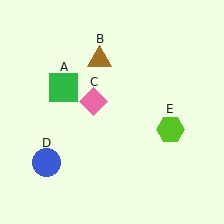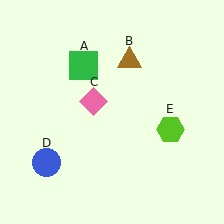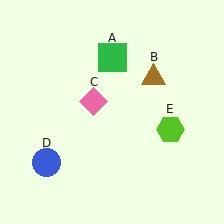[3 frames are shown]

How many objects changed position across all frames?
2 objects changed position: green square (object A), brown triangle (object B).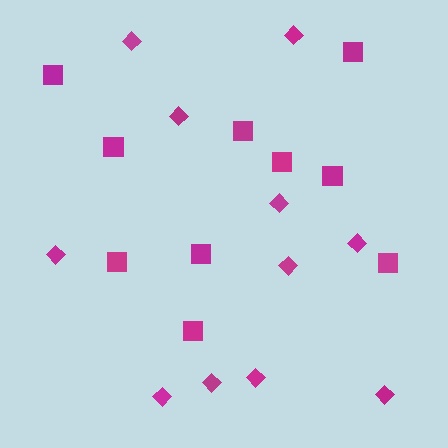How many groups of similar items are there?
There are 2 groups: one group of squares (10) and one group of diamonds (11).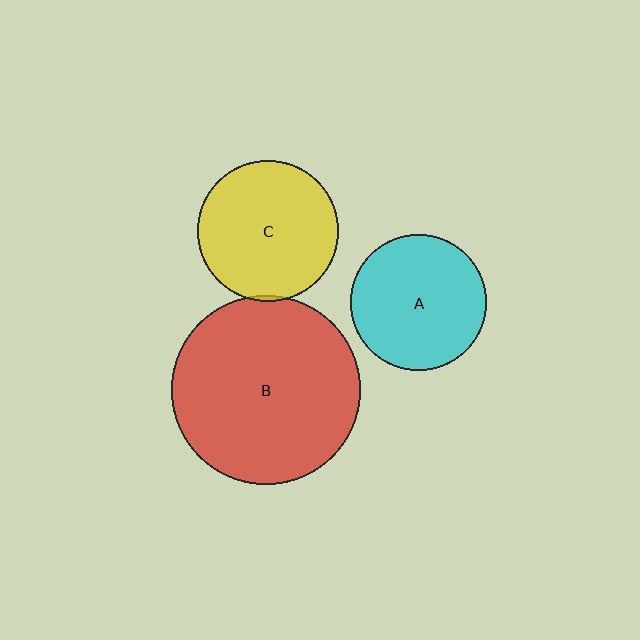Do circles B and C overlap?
Yes.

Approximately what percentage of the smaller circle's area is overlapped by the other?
Approximately 5%.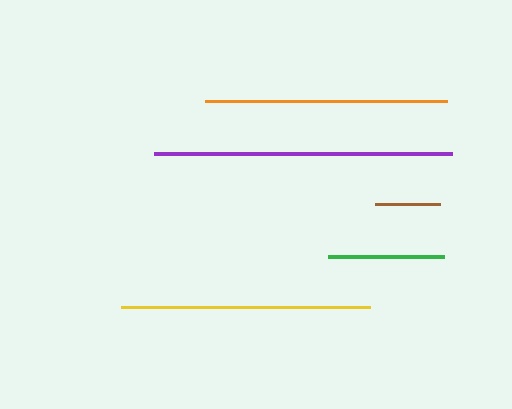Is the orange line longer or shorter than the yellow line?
The yellow line is longer than the orange line.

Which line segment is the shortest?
The brown line is the shortest at approximately 65 pixels.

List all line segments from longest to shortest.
From longest to shortest: purple, yellow, orange, green, brown.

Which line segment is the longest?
The purple line is the longest at approximately 298 pixels.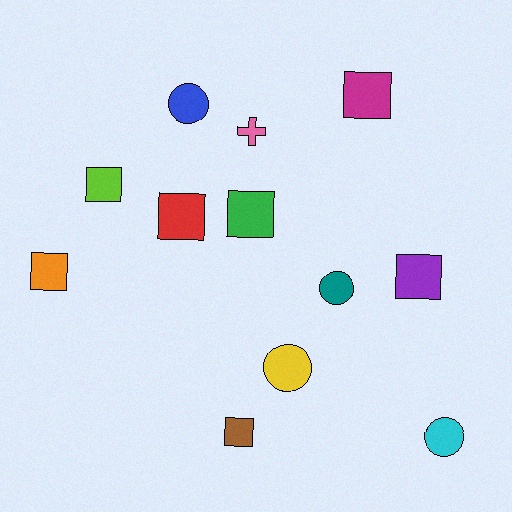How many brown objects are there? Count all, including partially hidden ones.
There is 1 brown object.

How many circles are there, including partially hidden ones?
There are 4 circles.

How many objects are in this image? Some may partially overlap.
There are 12 objects.